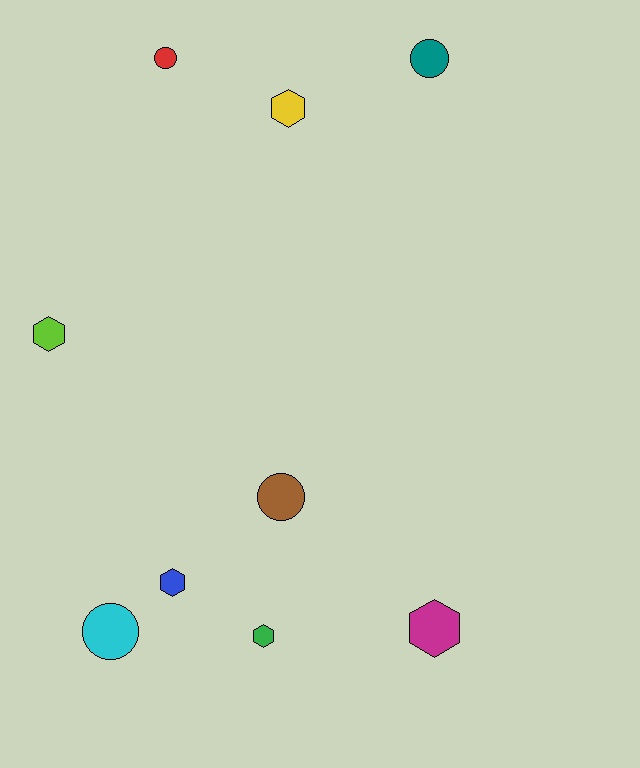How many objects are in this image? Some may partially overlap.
There are 9 objects.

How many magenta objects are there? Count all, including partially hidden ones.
There is 1 magenta object.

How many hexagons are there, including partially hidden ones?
There are 5 hexagons.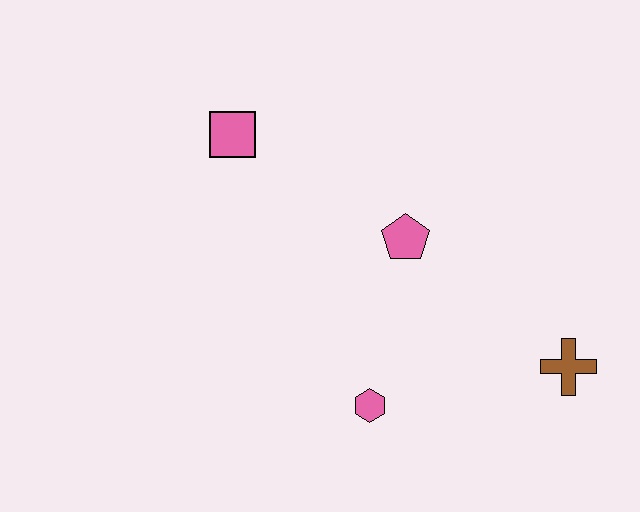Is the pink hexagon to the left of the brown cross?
Yes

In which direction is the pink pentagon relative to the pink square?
The pink pentagon is to the right of the pink square.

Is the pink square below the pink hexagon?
No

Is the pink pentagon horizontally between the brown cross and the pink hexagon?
Yes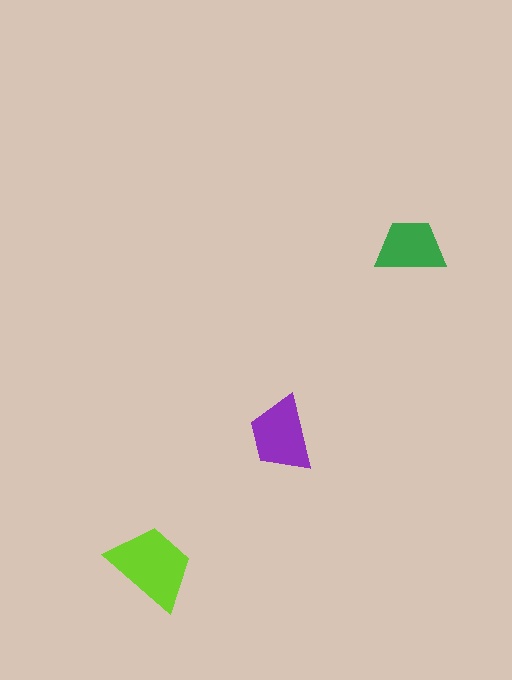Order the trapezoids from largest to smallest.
the lime one, the purple one, the green one.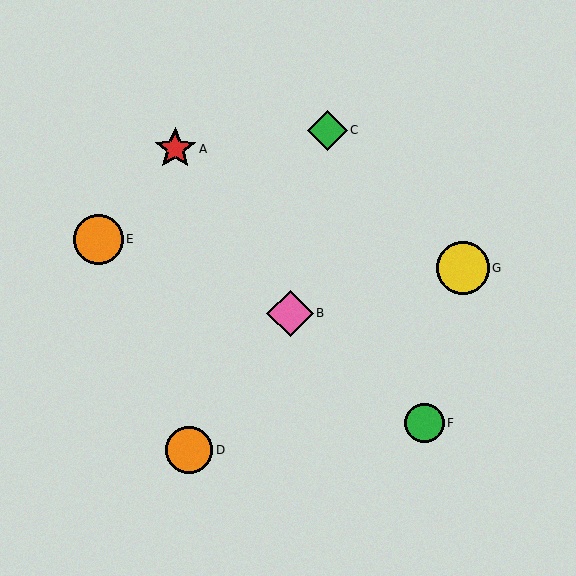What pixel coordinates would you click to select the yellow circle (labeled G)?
Click at (463, 268) to select the yellow circle G.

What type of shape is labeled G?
Shape G is a yellow circle.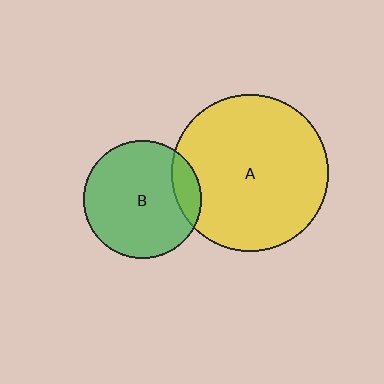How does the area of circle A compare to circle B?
Approximately 1.8 times.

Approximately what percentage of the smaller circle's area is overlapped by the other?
Approximately 15%.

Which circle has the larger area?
Circle A (yellow).